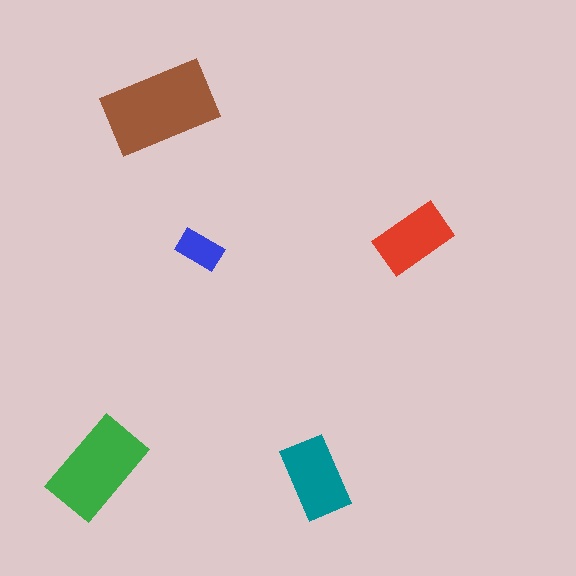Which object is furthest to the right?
The red rectangle is rightmost.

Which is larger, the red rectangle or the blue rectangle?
The red one.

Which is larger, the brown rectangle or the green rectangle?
The brown one.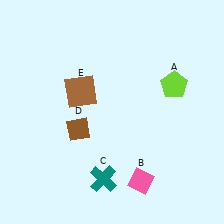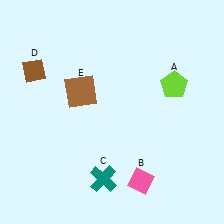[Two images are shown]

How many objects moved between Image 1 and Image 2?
1 object moved between the two images.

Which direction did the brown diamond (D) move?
The brown diamond (D) moved up.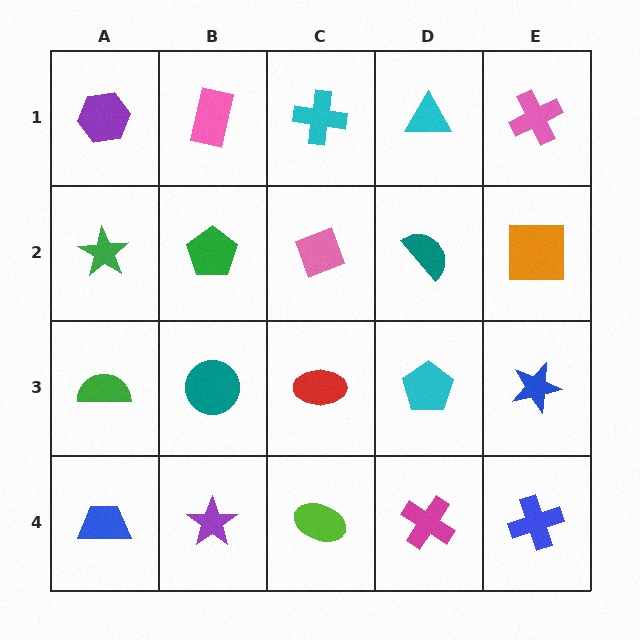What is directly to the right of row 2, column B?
A pink diamond.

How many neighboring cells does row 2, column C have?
4.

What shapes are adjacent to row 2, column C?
A cyan cross (row 1, column C), a red ellipse (row 3, column C), a green pentagon (row 2, column B), a teal semicircle (row 2, column D).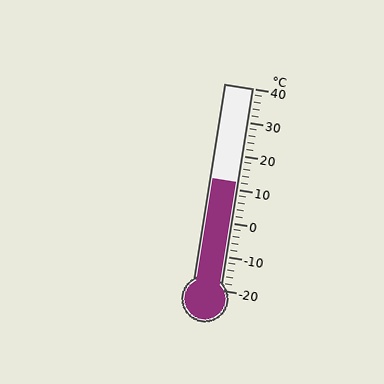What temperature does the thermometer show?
The thermometer shows approximately 12°C.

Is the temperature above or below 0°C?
The temperature is above 0°C.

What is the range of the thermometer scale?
The thermometer scale ranges from -20°C to 40°C.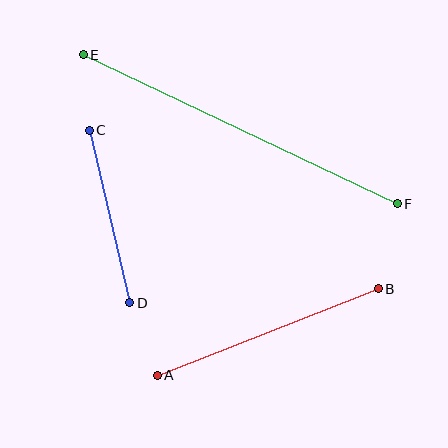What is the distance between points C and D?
The distance is approximately 177 pixels.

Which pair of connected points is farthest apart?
Points E and F are farthest apart.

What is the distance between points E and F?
The distance is approximately 347 pixels.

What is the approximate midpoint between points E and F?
The midpoint is at approximately (240, 129) pixels.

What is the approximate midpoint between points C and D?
The midpoint is at approximately (109, 216) pixels.